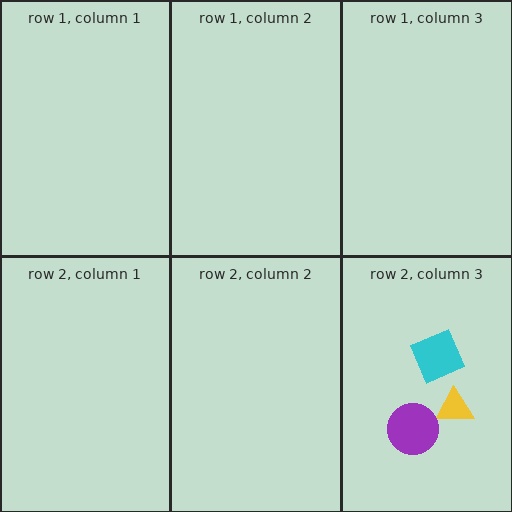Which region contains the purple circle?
The row 2, column 3 region.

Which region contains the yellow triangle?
The row 2, column 3 region.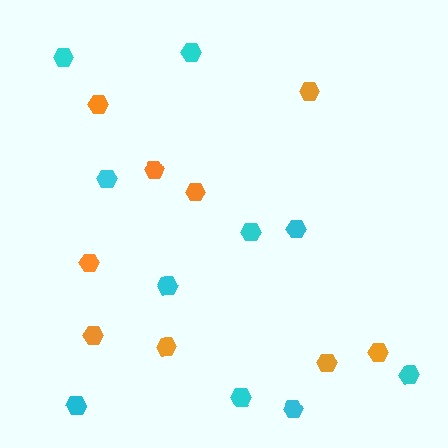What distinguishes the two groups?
There are 2 groups: one group of cyan hexagons (10) and one group of orange hexagons (9).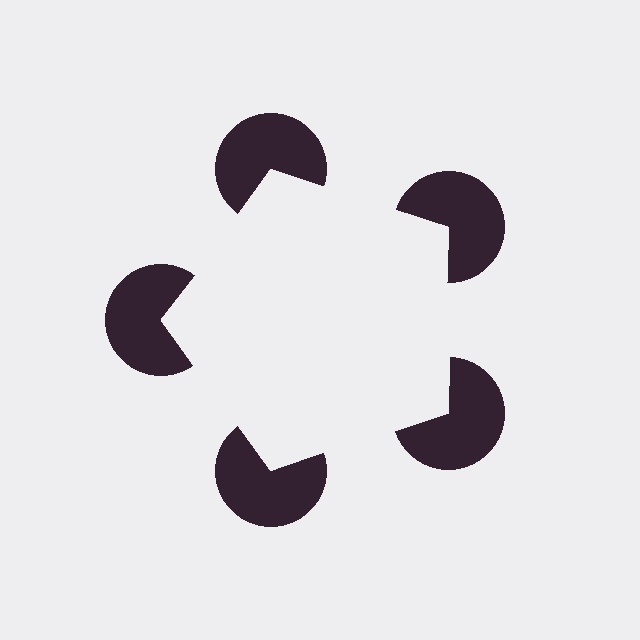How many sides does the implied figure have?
5 sides.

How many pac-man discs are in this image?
There are 5 — one at each vertex of the illusory pentagon.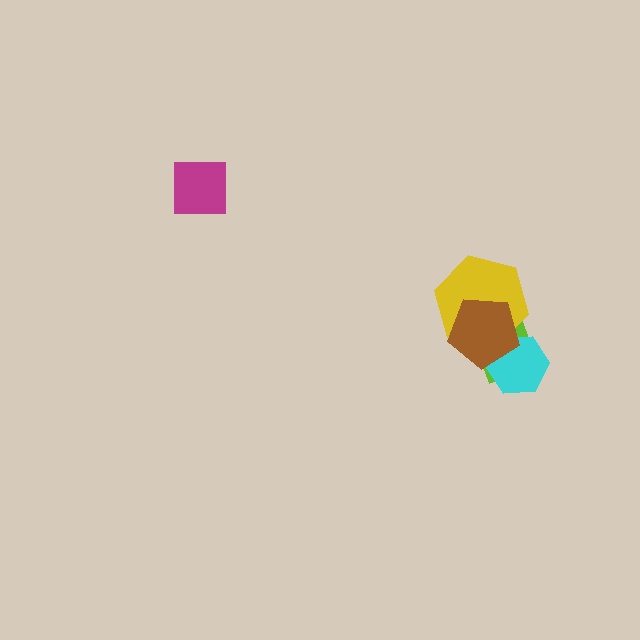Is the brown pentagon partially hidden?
No, no other shape covers it.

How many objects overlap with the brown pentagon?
3 objects overlap with the brown pentagon.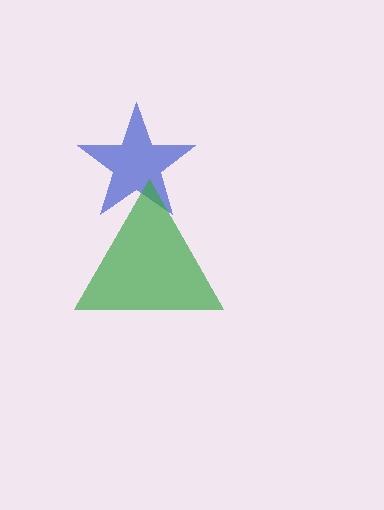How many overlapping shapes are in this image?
There are 2 overlapping shapes in the image.